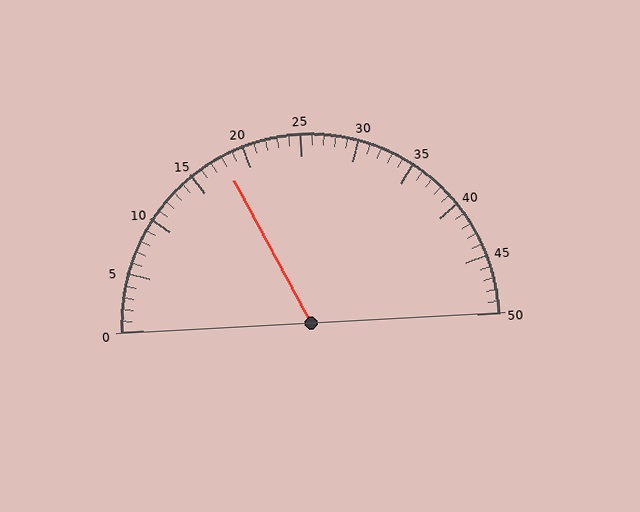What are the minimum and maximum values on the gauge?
The gauge ranges from 0 to 50.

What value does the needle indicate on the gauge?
The needle indicates approximately 18.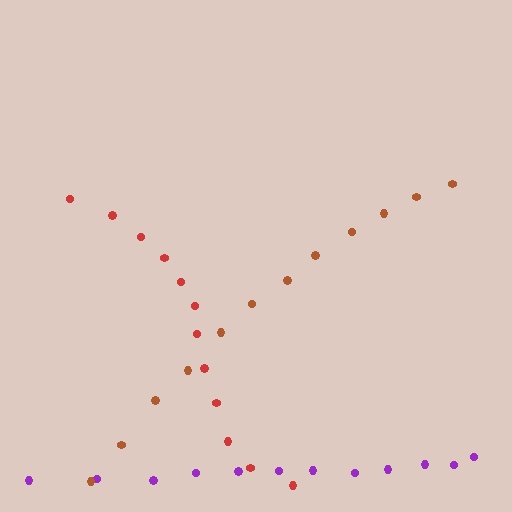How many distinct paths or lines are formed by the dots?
There are 3 distinct paths.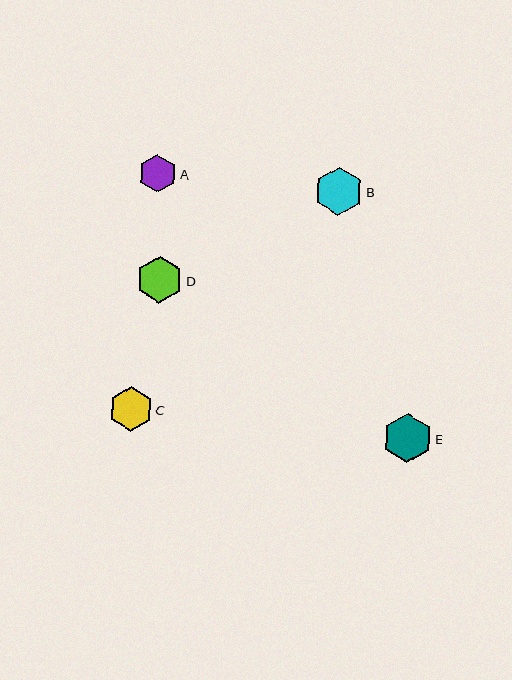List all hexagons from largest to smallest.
From largest to smallest: E, B, D, C, A.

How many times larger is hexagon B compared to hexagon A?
Hexagon B is approximately 1.3 times the size of hexagon A.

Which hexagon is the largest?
Hexagon E is the largest with a size of approximately 49 pixels.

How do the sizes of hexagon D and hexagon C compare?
Hexagon D and hexagon C are approximately the same size.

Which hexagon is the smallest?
Hexagon A is the smallest with a size of approximately 38 pixels.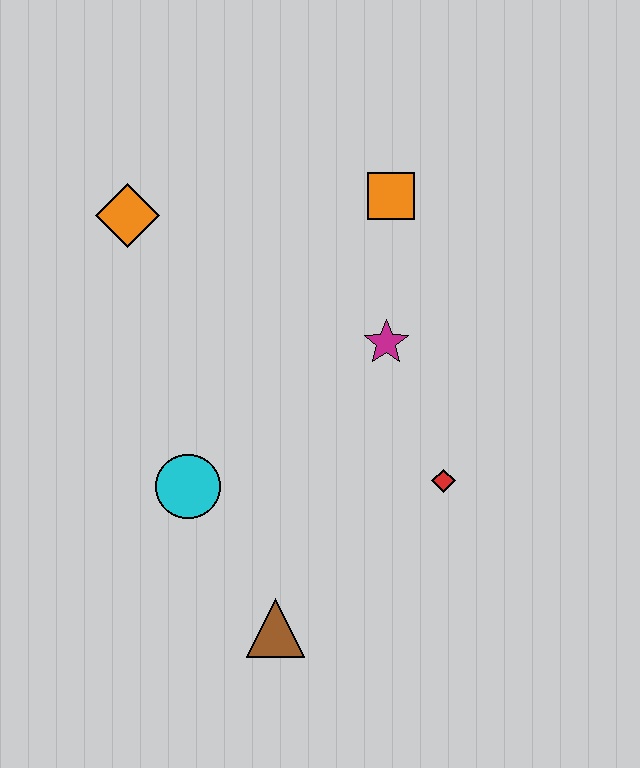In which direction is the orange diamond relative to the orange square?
The orange diamond is to the left of the orange square.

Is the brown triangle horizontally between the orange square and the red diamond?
No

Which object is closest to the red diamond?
The magenta star is closest to the red diamond.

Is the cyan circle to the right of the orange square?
No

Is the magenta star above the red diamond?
Yes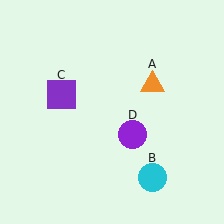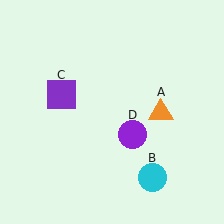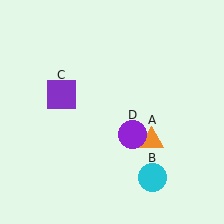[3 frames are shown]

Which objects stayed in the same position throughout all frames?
Cyan circle (object B) and purple square (object C) and purple circle (object D) remained stationary.